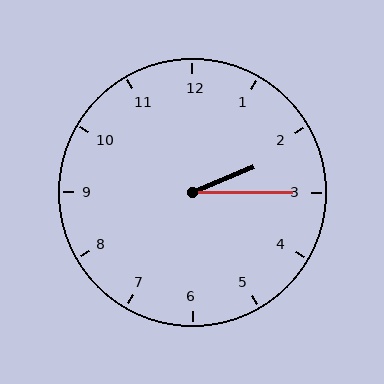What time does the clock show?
2:15.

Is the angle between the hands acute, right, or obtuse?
It is acute.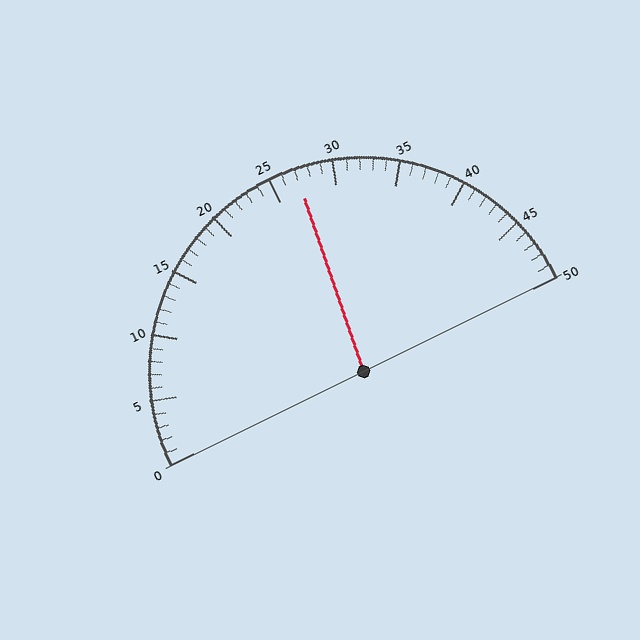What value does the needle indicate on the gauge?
The needle indicates approximately 27.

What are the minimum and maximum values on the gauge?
The gauge ranges from 0 to 50.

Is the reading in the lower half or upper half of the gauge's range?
The reading is in the upper half of the range (0 to 50).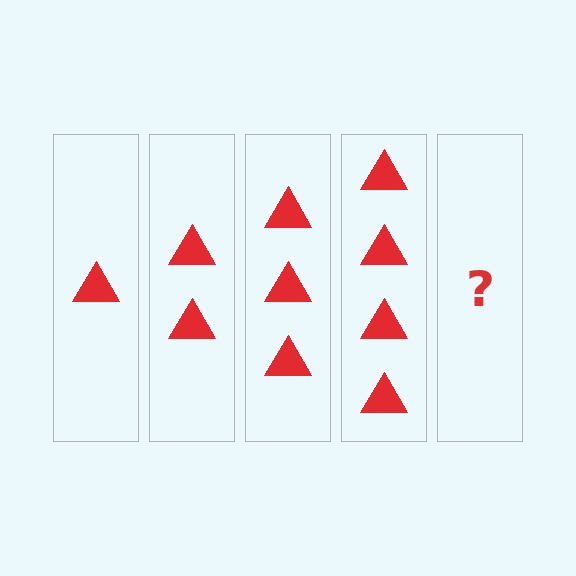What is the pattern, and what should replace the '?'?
The pattern is that each step adds one more triangle. The '?' should be 5 triangles.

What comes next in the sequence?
The next element should be 5 triangles.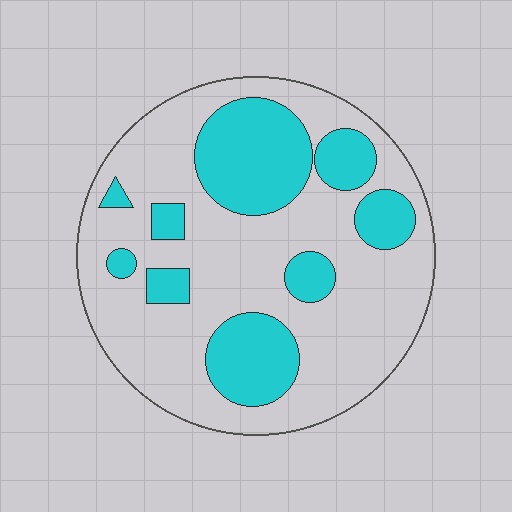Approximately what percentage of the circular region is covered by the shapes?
Approximately 30%.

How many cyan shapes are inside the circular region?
9.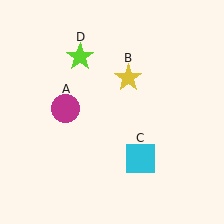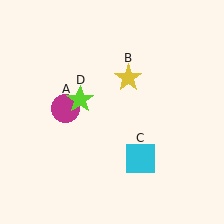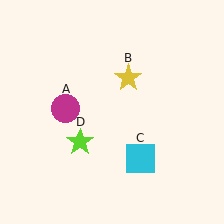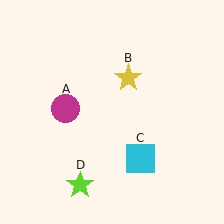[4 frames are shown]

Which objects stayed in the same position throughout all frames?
Magenta circle (object A) and yellow star (object B) and cyan square (object C) remained stationary.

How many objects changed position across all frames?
1 object changed position: lime star (object D).